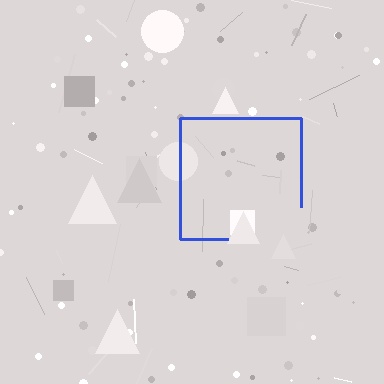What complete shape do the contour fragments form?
The contour fragments form a square.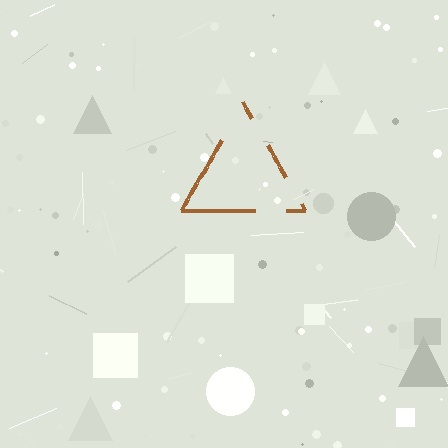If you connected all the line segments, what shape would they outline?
They would outline a triangle.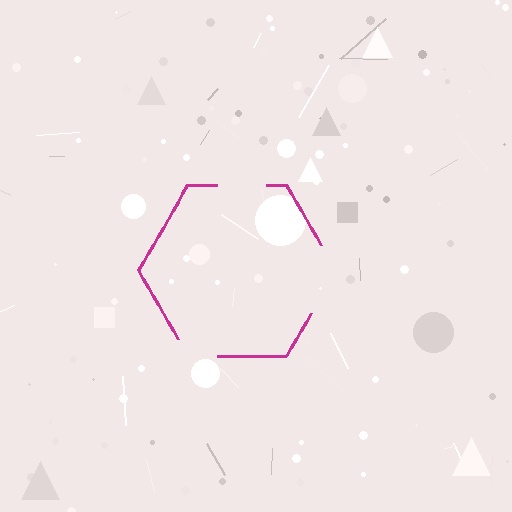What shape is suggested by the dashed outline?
The dashed outline suggests a hexagon.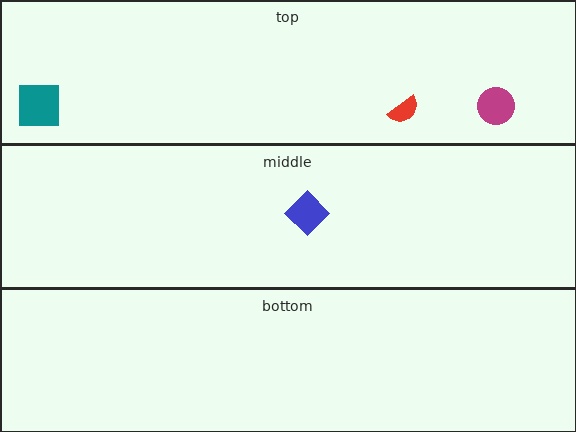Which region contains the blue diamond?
The middle region.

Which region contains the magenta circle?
The top region.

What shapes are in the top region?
The red semicircle, the magenta circle, the teal square.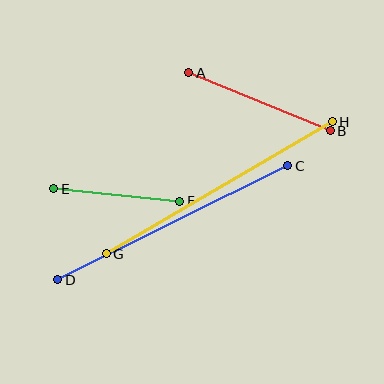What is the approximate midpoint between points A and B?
The midpoint is at approximately (259, 102) pixels.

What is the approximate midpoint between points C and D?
The midpoint is at approximately (173, 223) pixels.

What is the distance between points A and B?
The distance is approximately 153 pixels.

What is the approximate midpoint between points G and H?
The midpoint is at approximately (219, 188) pixels.